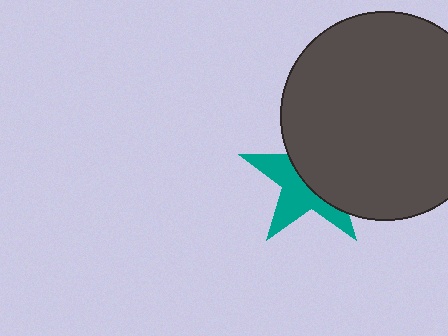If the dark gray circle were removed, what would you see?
You would see the complete teal star.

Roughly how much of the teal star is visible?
About half of it is visible (roughly 46%).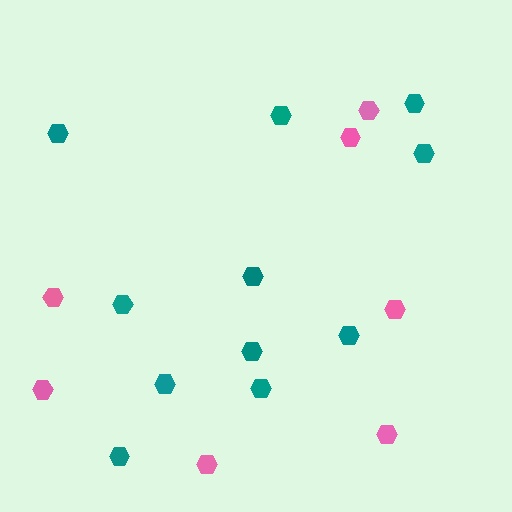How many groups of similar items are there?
There are 2 groups: one group of teal hexagons (11) and one group of pink hexagons (7).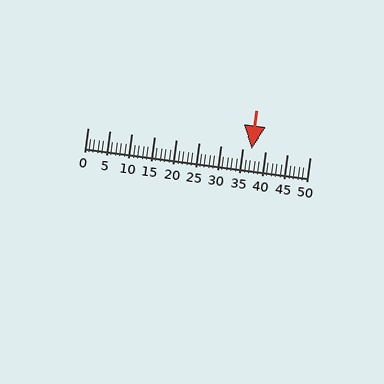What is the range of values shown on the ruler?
The ruler shows values from 0 to 50.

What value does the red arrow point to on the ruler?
The red arrow points to approximately 37.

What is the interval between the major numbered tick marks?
The major tick marks are spaced 5 units apart.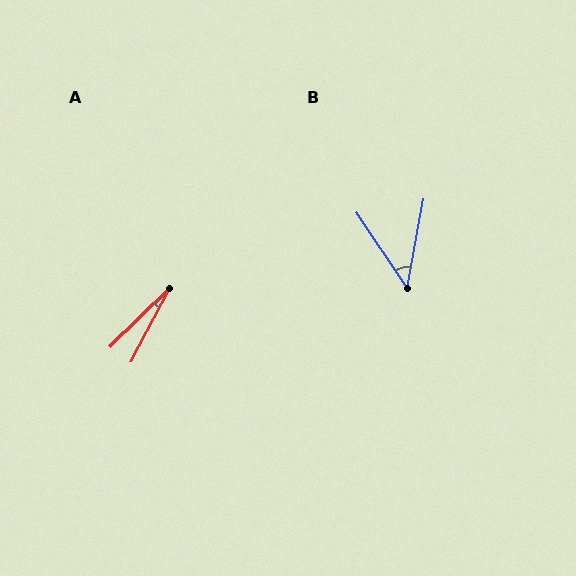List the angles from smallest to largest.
A (18°), B (44°).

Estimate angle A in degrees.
Approximately 18 degrees.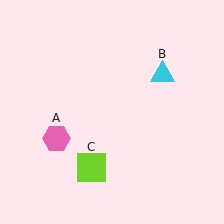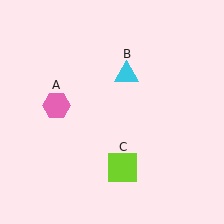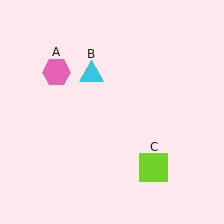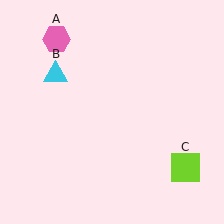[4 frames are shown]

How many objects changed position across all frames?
3 objects changed position: pink hexagon (object A), cyan triangle (object B), lime square (object C).